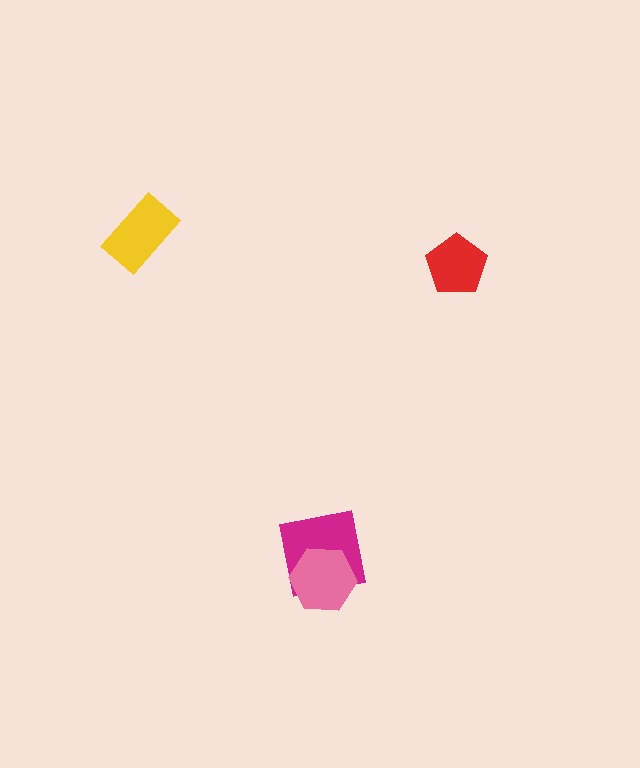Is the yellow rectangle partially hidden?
No, no other shape covers it.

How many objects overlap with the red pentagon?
0 objects overlap with the red pentagon.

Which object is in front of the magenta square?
The pink hexagon is in front of the magenta square.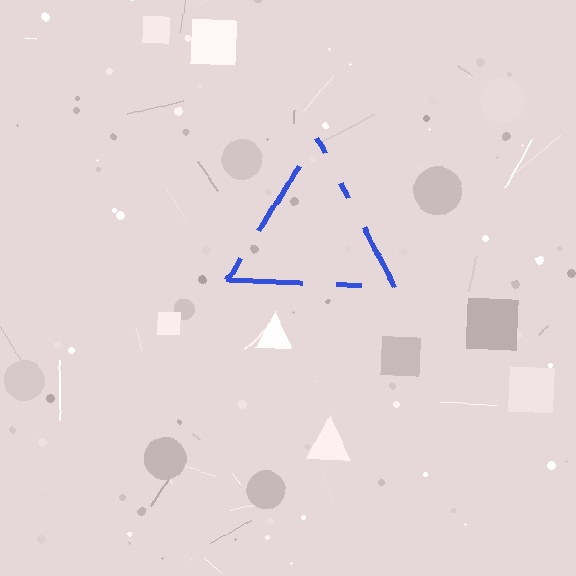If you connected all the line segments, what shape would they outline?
They would outline a triangle.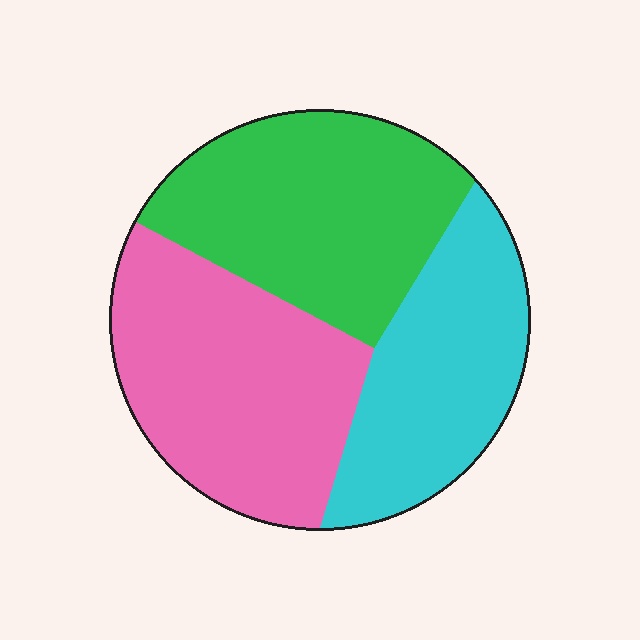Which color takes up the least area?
Cyan, at roughly 30%.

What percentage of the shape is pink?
Pink takes up about three eighths (3/8) of the shape.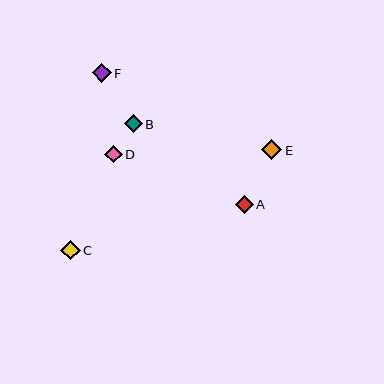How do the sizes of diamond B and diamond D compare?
Diamond B and diamond D are approximately the same size.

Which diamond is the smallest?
Diamond D is the smallest with a size of approximately 18 pixels.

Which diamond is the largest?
Diamond E is the largest with a size of approximately 20 pixels.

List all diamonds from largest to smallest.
From largest to smallest: E, C, F, B, A, D.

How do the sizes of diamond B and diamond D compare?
Diamond B and diamond D are approximately the same size.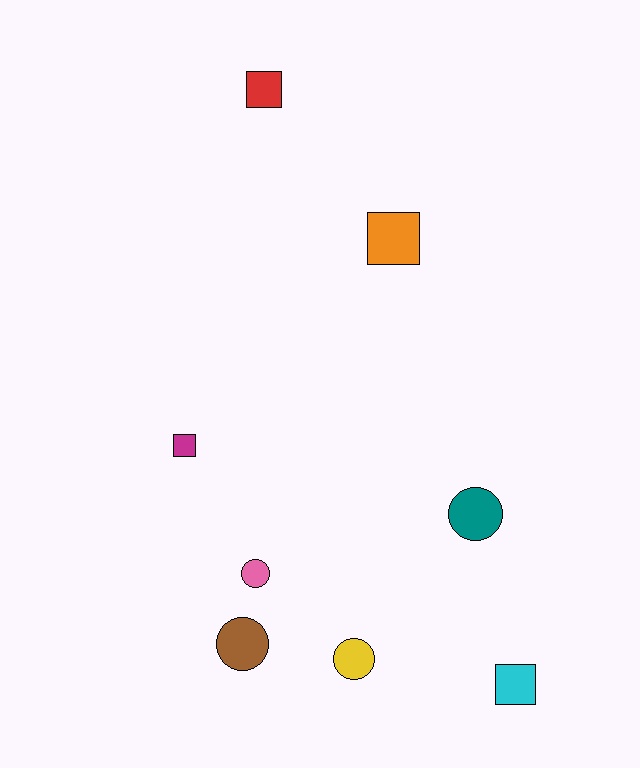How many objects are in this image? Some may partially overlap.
There are 8 objects.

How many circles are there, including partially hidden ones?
There are 4 circles.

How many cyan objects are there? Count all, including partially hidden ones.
There is 1 cyan object.